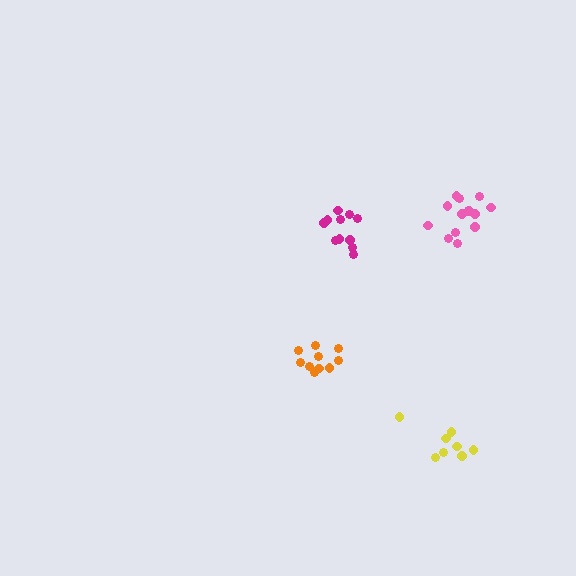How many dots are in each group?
Group 1: 14 dots, Group 2: 11 dots, Group 3: 10 dots, Group 4: 8 dots (43 total).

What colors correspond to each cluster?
The clusters are colored: pink, magenta, orange, yellow.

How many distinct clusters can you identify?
There are 4 distinct clusters.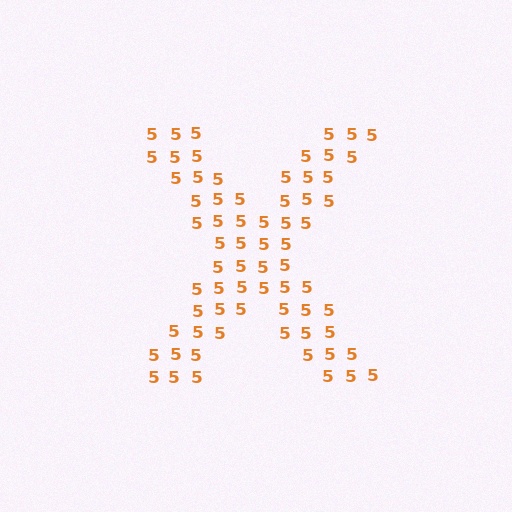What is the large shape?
The large shape is the letter X.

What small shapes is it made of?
It is made of small digit 5's.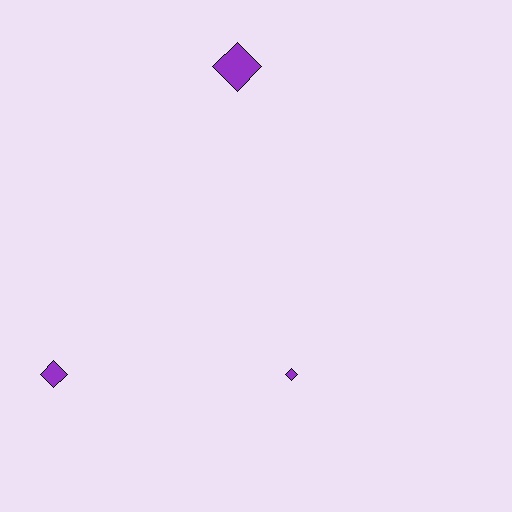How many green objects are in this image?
There are no green objects.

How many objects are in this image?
There are 3 objects.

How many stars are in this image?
There are no stars.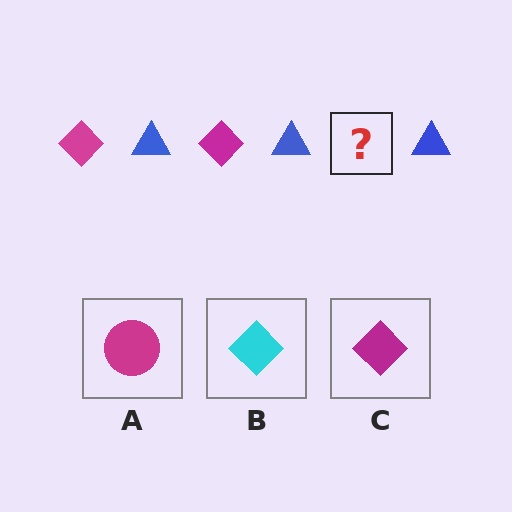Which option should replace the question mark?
Option C.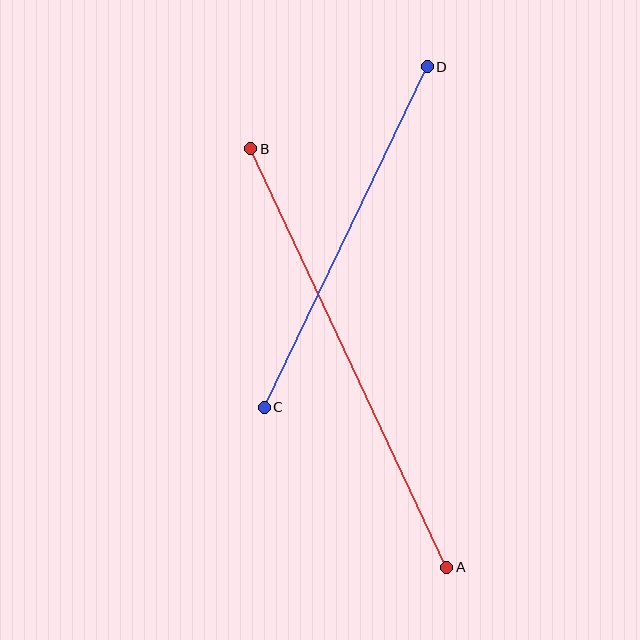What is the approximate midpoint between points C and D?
The midpoint is at approximately (346, 237) pixels.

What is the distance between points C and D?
The distance is approximately 377 pixels.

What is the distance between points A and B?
The distance is approximately 462 pixels.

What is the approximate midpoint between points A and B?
The midpoint is at approximately (349, 358) pixels.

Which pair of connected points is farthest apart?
Points A and B are farthest apart.